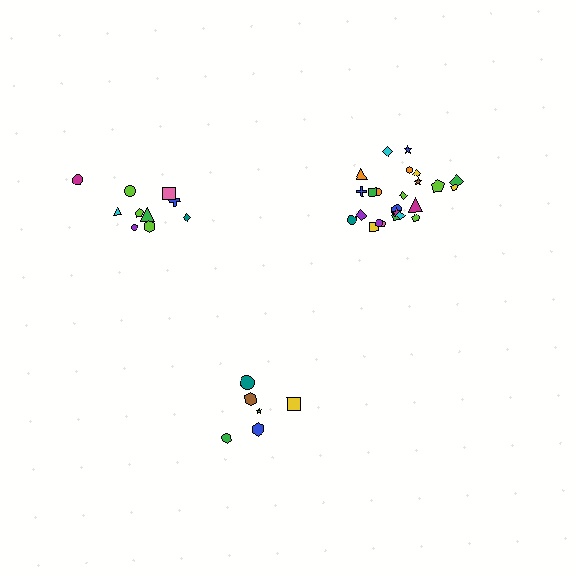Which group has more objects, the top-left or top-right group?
The top-right group.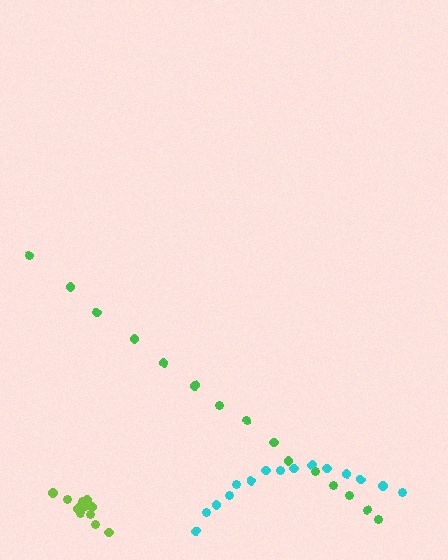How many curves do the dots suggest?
There are 3 distinct paths.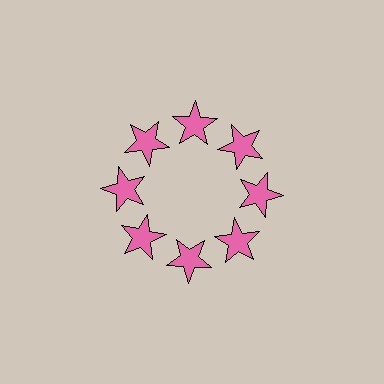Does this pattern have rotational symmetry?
Yes, this pattern has 8-fold rotational symmetry. It looks the same after rotating 45 degrees around the center.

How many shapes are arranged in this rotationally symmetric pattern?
There are 8 shapes, arranged in 8 groups of 1.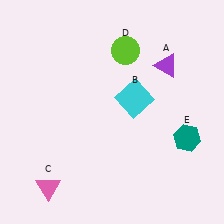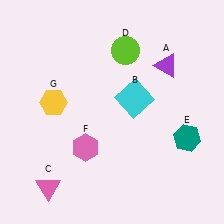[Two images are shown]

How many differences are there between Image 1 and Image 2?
There are 2 differences between the two images.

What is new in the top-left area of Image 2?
A yellow hexagon (G) was added in the top-left area of Image 2.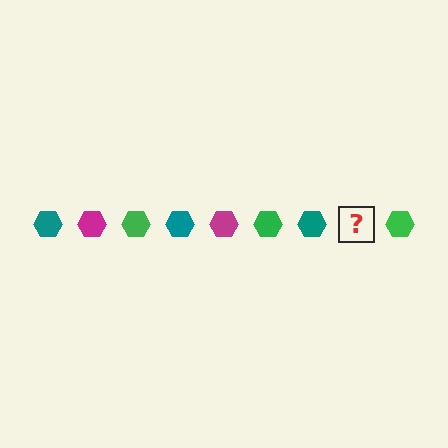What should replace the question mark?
The question mark should be replaced with a magenta hexagon.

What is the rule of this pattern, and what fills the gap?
The rule is that the pattern cycles through teal, magenta, green hexagons. The gap should be filled with a magenta hexagon.